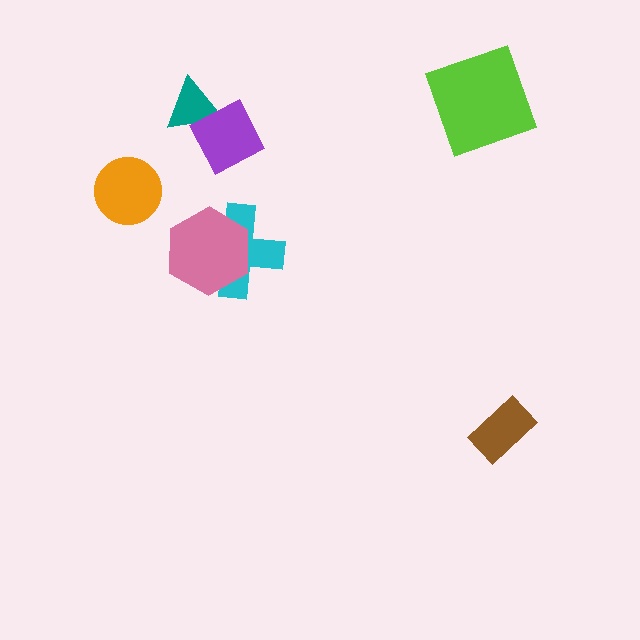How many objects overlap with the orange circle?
0 objects overlap with the orange circle.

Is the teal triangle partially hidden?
Yes, it is partially covered by another shape.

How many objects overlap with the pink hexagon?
1 object overlaps with the pink hexagon.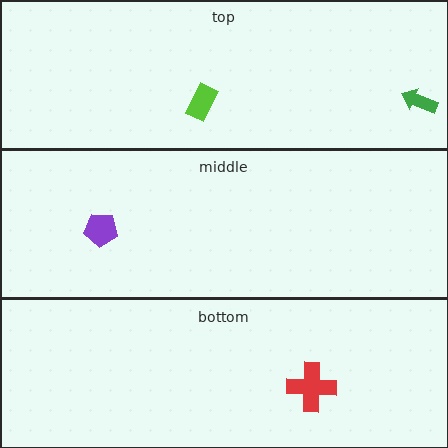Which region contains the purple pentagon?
The middle region.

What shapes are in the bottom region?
The red cross.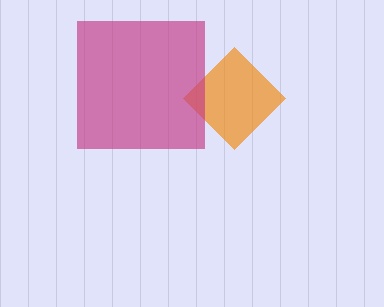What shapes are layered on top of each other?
The layered shapes are: an orange diamond, a magenta square.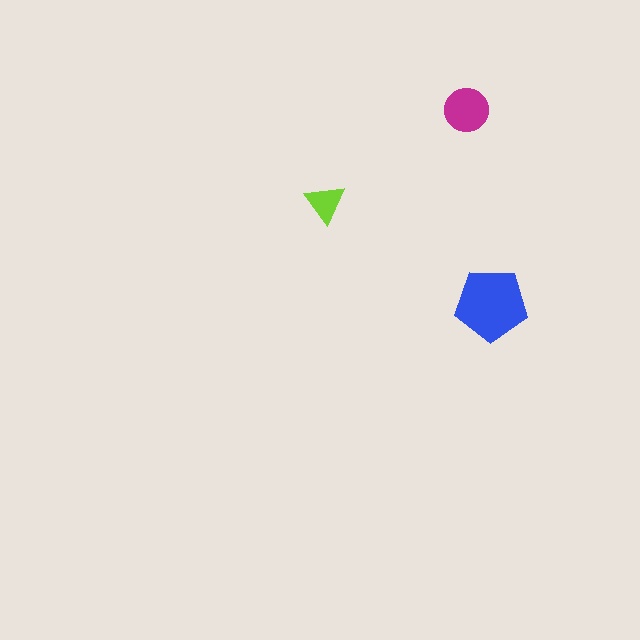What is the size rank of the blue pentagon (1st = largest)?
1st.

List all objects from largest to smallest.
The blue pentagon, the magenta circle, the lime triangle.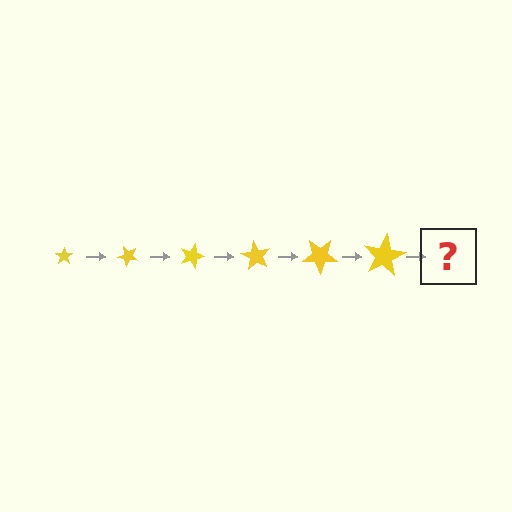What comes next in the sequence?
The next element should be a star, larger than the previous one and rotated 270 degrees from the start.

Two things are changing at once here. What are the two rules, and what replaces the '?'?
The two rules are that the star grows larger each step and it rotates 45 degrees each step. The '?' should be a star, larger than the previous one and rotated 270 degrees from the start.